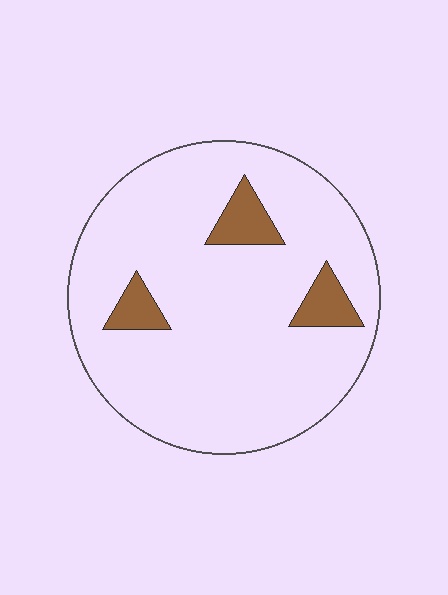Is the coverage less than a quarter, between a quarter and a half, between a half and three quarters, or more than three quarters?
Less than a quarter.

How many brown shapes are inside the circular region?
3.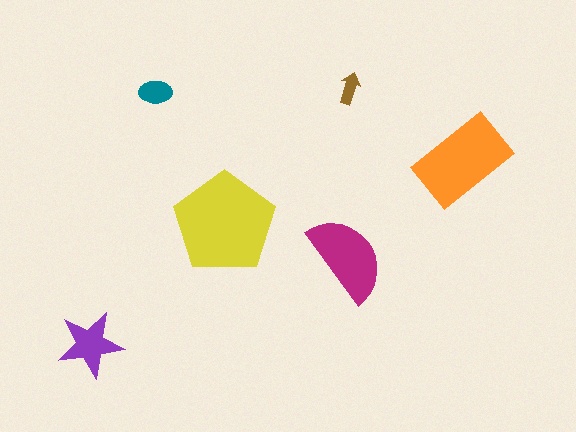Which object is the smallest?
The brown arrow.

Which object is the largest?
The yellow pentagon.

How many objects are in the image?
There are 6 objects in the image.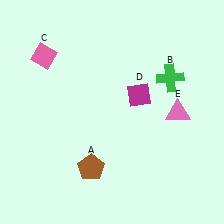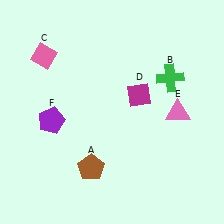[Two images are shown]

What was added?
A purple pentagon (F) was added in Image 2.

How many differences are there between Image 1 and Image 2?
There is 1 difference between the two images.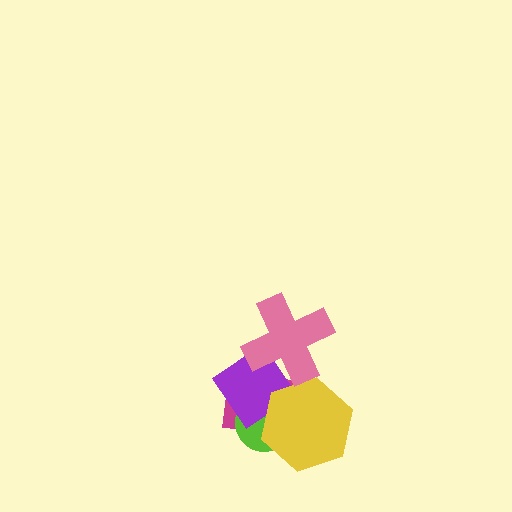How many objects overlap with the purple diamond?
4 objects overlap with the purple diamond.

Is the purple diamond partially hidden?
Yes, it is partially covered by another shape.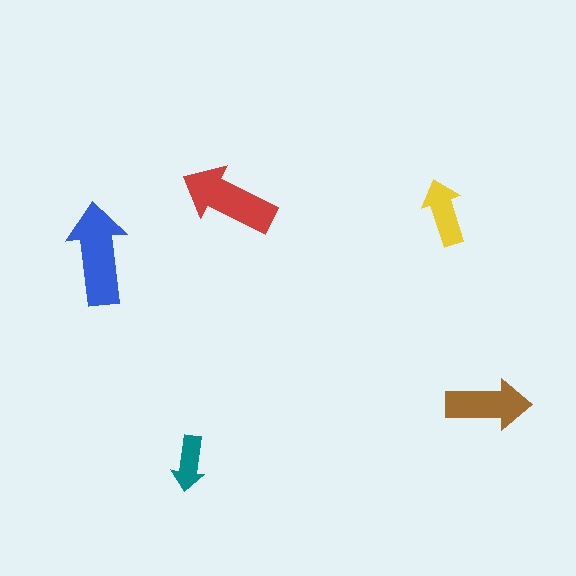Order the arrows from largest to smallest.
the blue one, the red one, the brown one, the yellow one, the teal one.